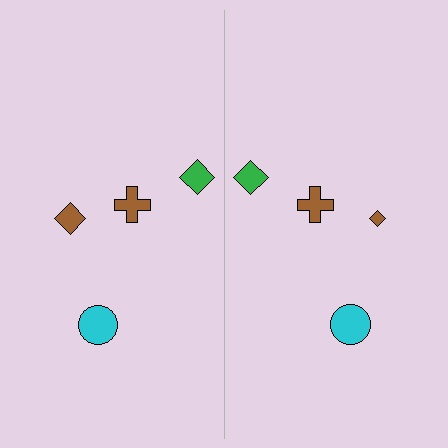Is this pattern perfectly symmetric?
No, the pattern is not perfectly symmetric. The brown diamond on the right side has a different size than its mirror counterpart.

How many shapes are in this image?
There are 8 shapes in this image.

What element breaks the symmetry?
The brown diamond on the right side has a different size than its mirror counterpart.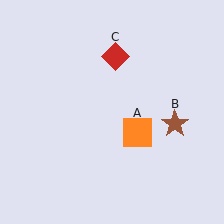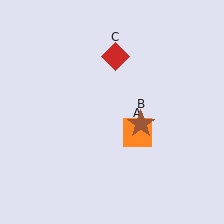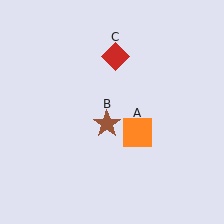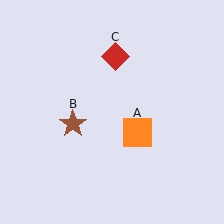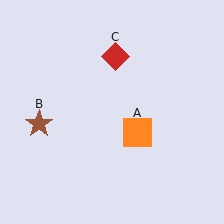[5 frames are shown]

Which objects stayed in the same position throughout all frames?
Orange square (object A) and red diamond (object C) remained stationary.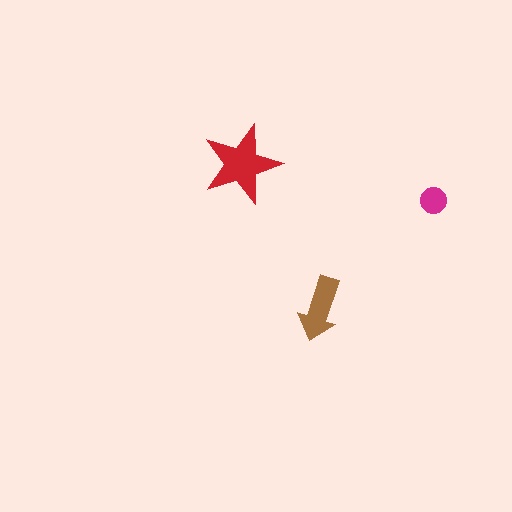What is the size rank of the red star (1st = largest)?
1st.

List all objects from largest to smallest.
The red star, the brown arrow, the magenta circle.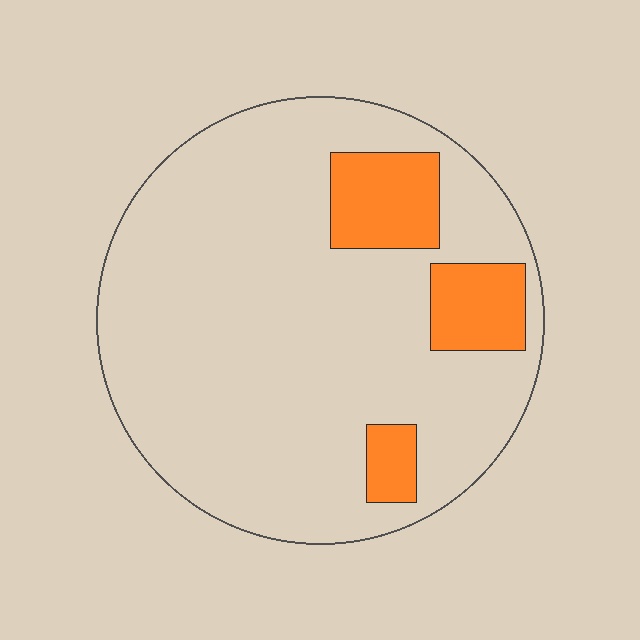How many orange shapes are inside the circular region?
3.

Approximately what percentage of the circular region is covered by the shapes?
Approximately 15%.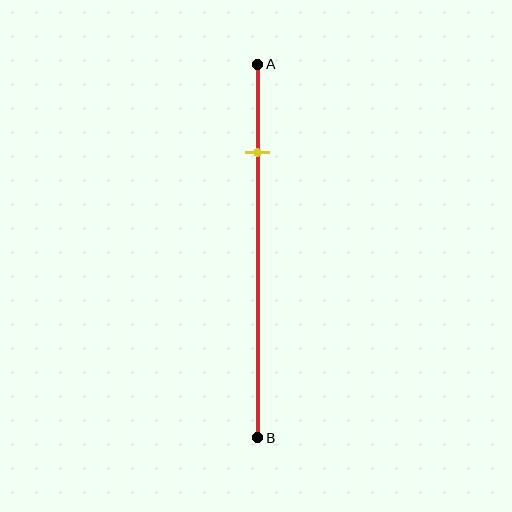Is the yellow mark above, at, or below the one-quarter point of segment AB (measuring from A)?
The yellow mark is approximately at the one-quarter point of segment AB.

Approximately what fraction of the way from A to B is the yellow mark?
The yellow mark is approximately 25% of the way from A to B.